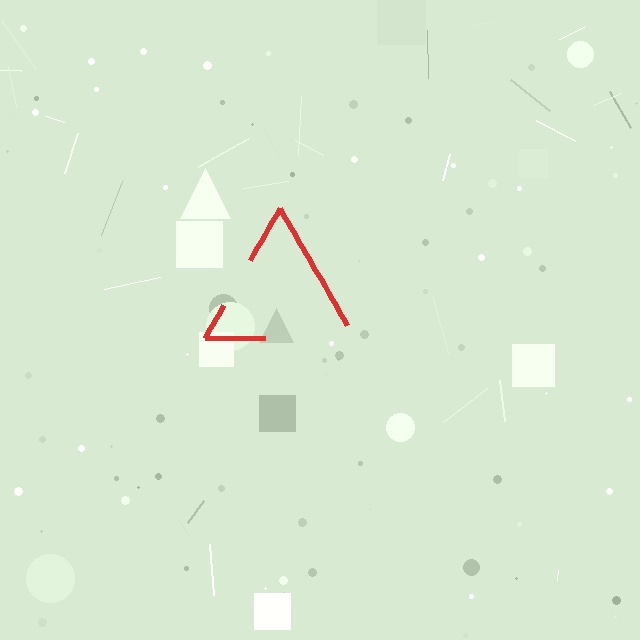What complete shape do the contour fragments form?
The contour fragments form a triangle.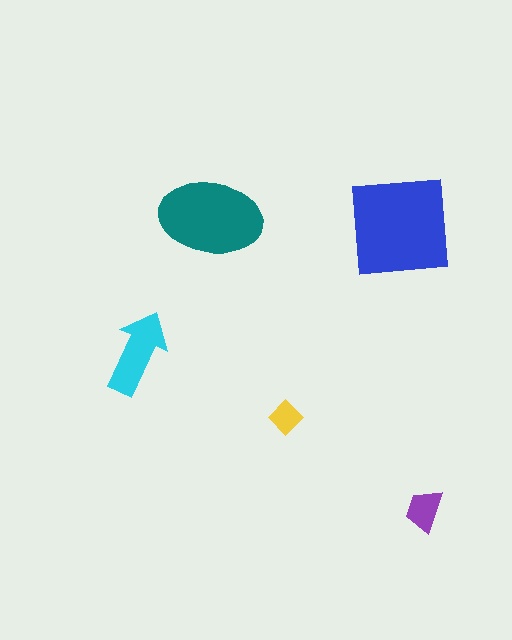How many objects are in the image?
There are 5 objects in the image.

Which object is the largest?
The blue square.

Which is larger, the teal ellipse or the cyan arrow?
The teal ellipse.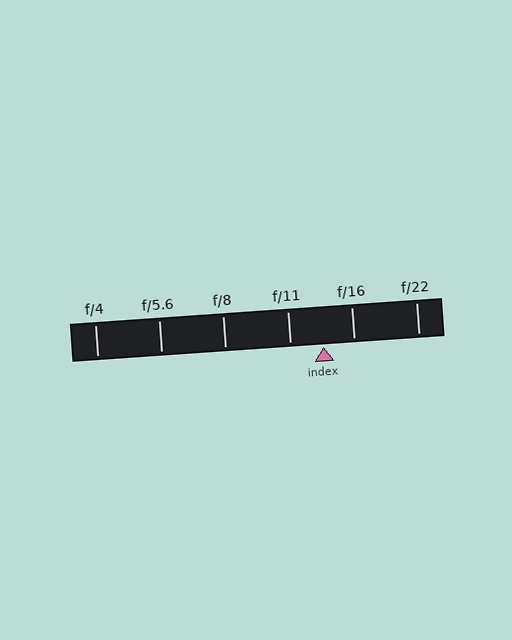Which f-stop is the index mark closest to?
The index mark is closest to f/16.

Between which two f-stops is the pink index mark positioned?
The index mark is between f/11 and f/16.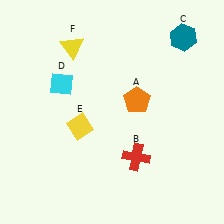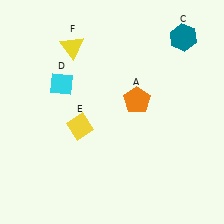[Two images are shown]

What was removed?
The red cross (B) was removed in Image 2.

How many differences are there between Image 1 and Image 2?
There is 1 difference between the two images.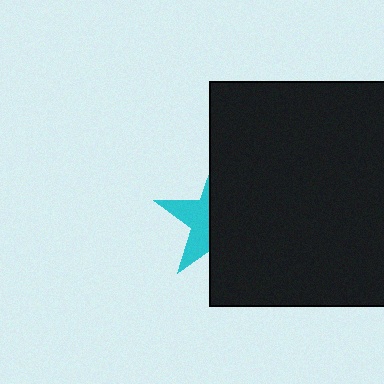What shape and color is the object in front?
The object in front is a black rectangle.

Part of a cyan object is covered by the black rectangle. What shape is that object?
It is a star.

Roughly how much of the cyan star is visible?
A small part of it is visible (roughly 39%).